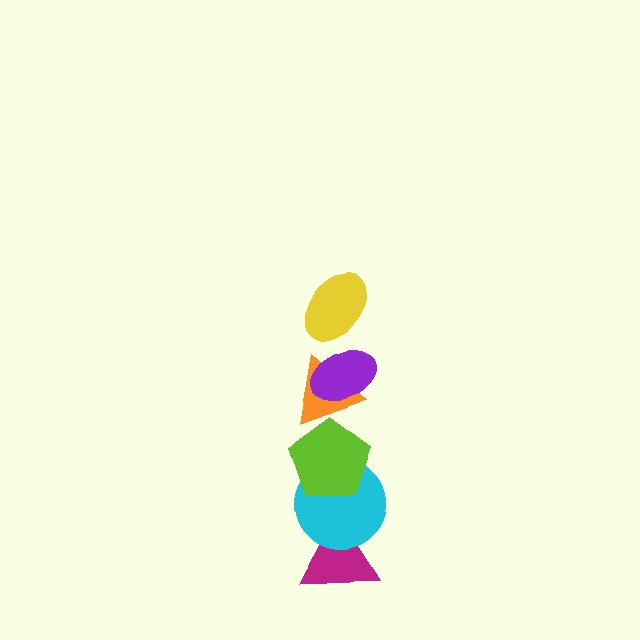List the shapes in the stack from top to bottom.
From top to bottom: the yellow ellipse, the purple ellipse, the orange triangle, the lime pentagon, the cyan circle, the magenta triangle.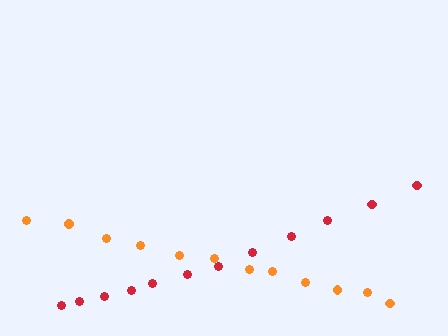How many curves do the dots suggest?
There are 2 distinct paths.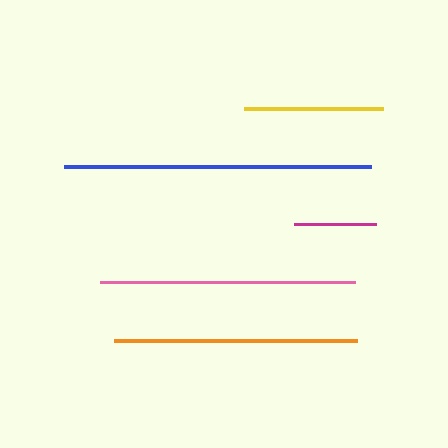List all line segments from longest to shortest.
From longest to shortest: blue, pink, orange, yellow, magenta.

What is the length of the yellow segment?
The yellow segment is approximately 138 pixels long.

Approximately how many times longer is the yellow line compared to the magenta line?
The yellow line is approximately 1.7 times the length of the magenta line.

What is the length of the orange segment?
The orange segment is approximately 243 pixels long.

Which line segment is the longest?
The blue line is the longest at approximately 307 pixels.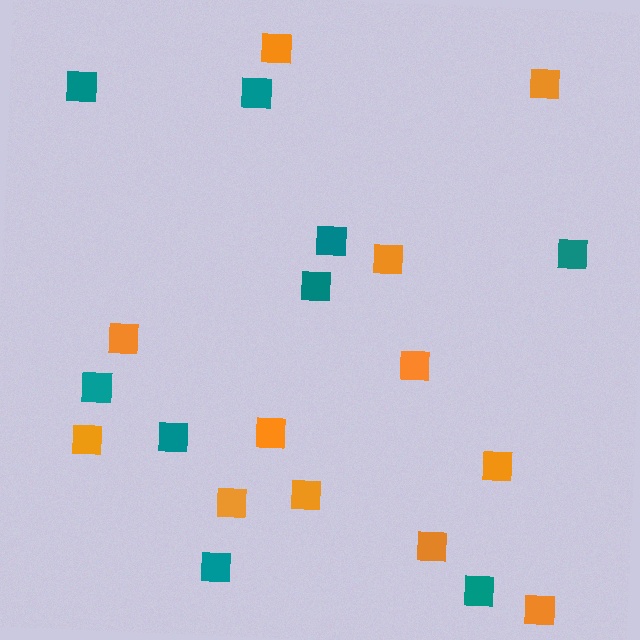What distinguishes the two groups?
There are 2 groups: one group of teal squares (9) and one group of orange squares (12).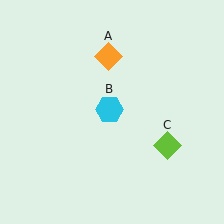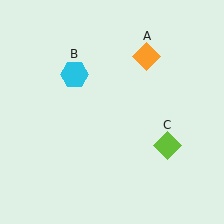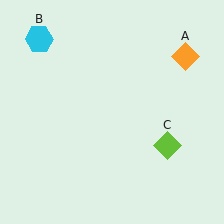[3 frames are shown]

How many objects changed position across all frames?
2 objects changed position: orange diamond (object A), cyan hexagon (object B).